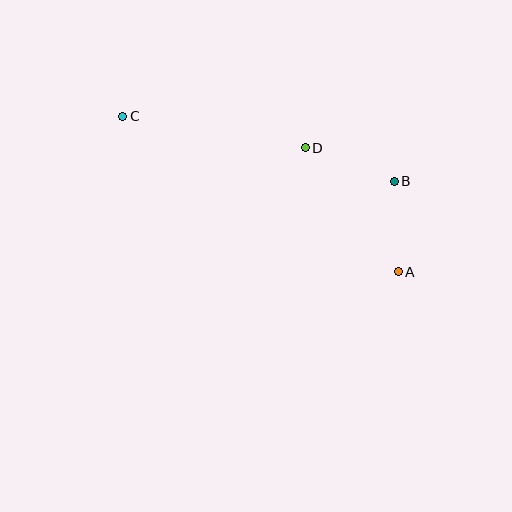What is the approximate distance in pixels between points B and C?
The distance between B and C is approximately 279 pixels.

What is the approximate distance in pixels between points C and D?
The distance between C and D is approximately 185 pixels.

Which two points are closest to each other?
Points A and B are closest to each other.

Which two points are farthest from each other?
Points A and C are farthest from each other.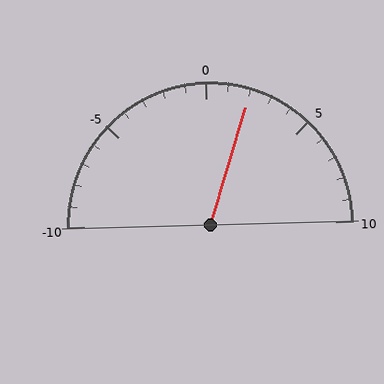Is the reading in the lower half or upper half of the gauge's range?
The reading is in the upper half of the range (-10 to 10).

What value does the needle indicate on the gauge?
The needle indicates approximately 2.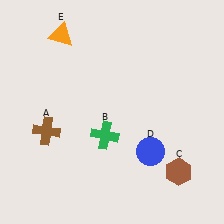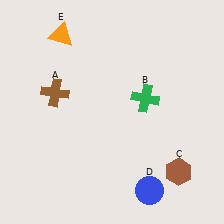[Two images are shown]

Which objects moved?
The objects that moved are: the brown cross (A), the green cross (B), the blue circle (D).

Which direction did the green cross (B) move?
The green cross (B) moved right.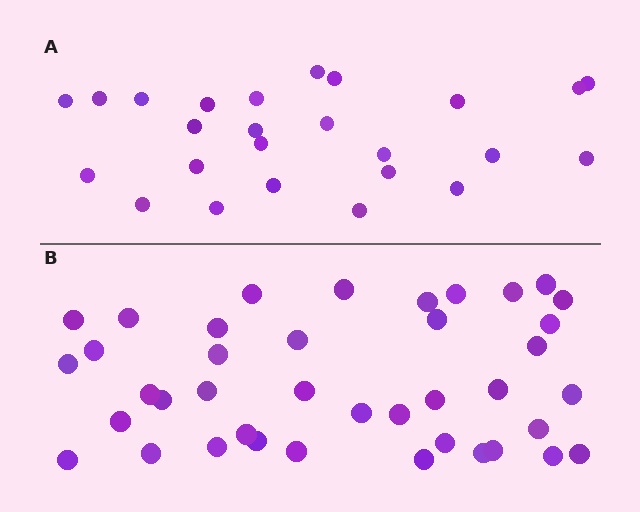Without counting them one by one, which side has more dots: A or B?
Region B (the bottom region) has more dots.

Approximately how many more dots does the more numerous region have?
Region B has approximately 15 more dots than region A.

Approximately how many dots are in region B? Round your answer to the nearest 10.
About 40 dots.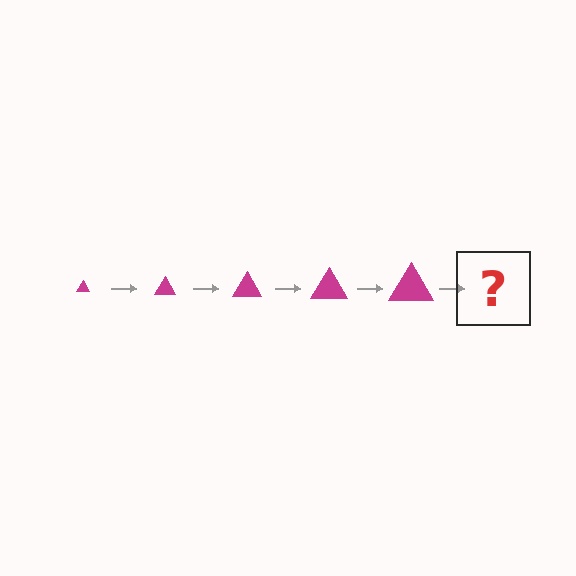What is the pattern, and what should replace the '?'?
The pattern is that the triangle gets progressively larger each step. The '?' should be a magenta triangle, larger than the previous one.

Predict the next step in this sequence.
The next step is a magenta triangle, larger than the previous one.